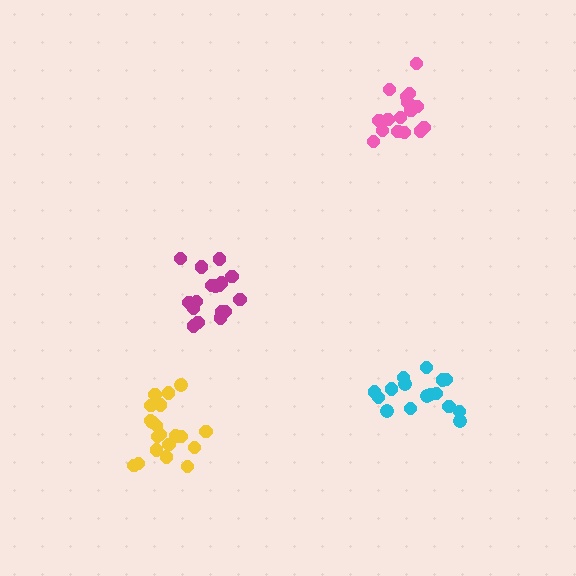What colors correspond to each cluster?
The clusters are colored: cyan, yellow, pink, magenta.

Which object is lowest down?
The yellow cluster is bottommost.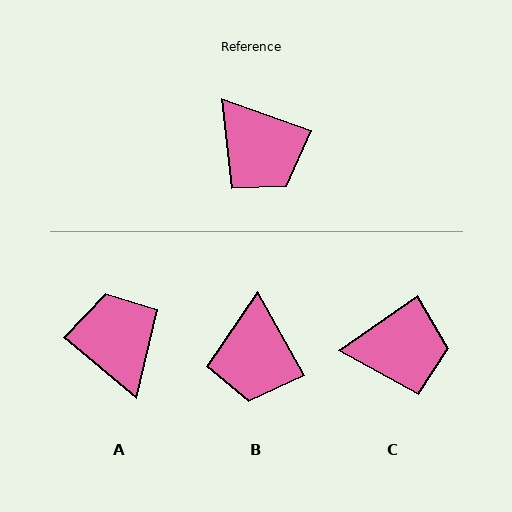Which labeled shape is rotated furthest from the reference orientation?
A, about 160 degrees away.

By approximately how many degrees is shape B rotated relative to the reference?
Approximately 41 degrees clockwise.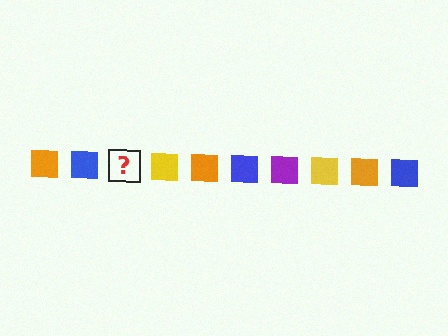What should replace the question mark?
The question mark should be replaced with a purple square.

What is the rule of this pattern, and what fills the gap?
The rule is that the pattern cycles through orange, blue, purple, yellow squares. The gap should be filled with a purple square.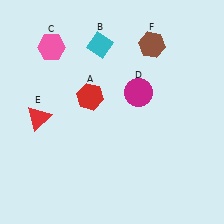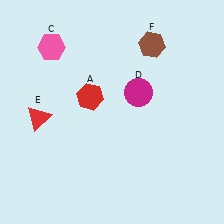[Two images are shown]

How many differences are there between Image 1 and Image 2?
There is 1 difference between the two images.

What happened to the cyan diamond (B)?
The cyan diamond (B) was removed in Image 2. It was in the top-left area of Image 1.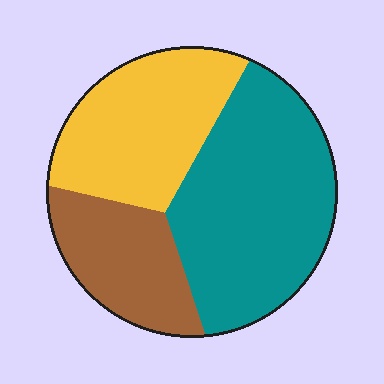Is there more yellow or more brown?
Yellow.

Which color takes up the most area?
Teal, at roughly 45%.